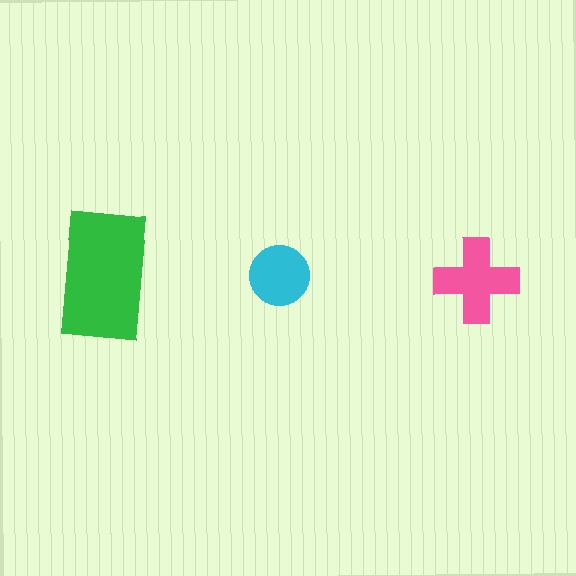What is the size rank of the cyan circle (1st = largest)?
3rd.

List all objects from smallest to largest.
The cyan circle, the pink cross, the green rectangle.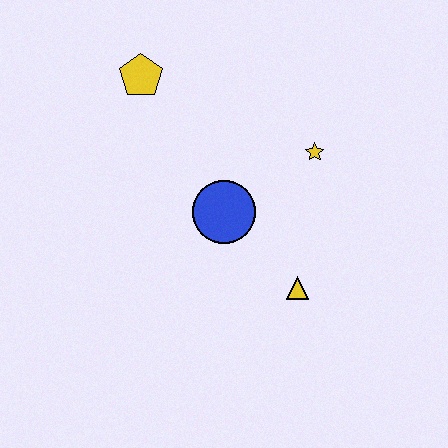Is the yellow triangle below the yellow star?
Yes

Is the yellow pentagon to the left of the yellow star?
Yes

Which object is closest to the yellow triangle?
The blue circle is closest to the yellow triangle.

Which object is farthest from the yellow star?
The yellow pentagon is farthest from the yellow star.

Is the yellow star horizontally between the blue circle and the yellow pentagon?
No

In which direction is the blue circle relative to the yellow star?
The blue circle is to the left of the yellow star.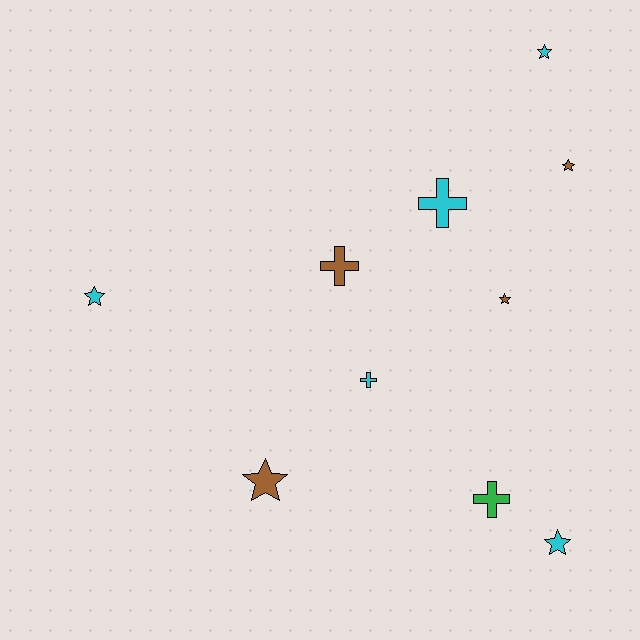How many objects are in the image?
There are 10 objects.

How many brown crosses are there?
There is 1 brown cross.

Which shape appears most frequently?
Star, with 6 objects.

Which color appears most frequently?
Cyan, with 5 objects.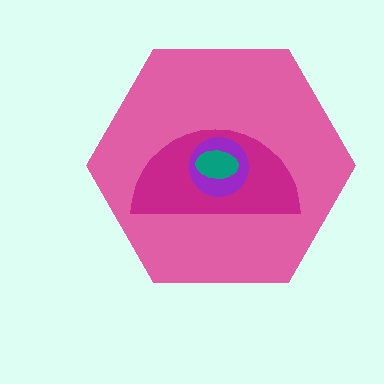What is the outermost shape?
The pink hexagon.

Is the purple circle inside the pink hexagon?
Yes.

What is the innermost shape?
The teal ellipse.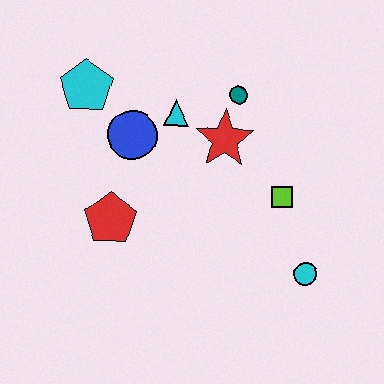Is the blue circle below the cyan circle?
No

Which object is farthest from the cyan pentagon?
The cyan circle is farthest from the cyan pentagon.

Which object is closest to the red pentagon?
The blue circle is closest to the red pentagon.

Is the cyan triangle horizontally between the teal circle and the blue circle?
Yes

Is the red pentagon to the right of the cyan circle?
No